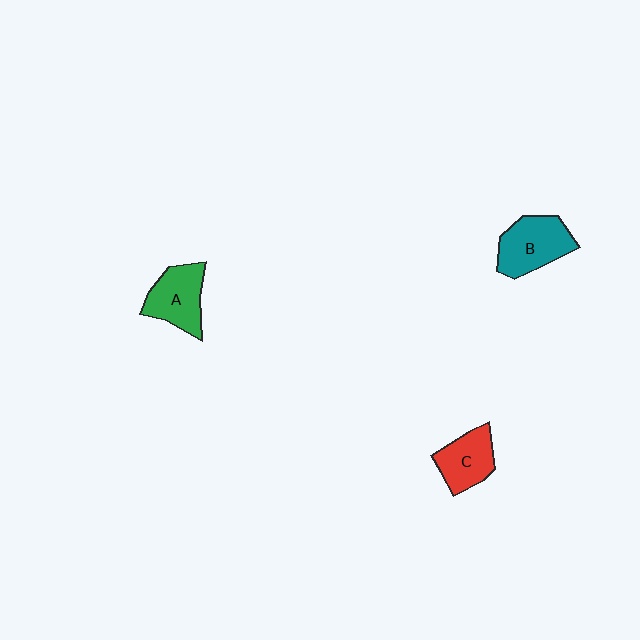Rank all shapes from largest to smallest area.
From largest to smallest: B (teal), A (green), C (red).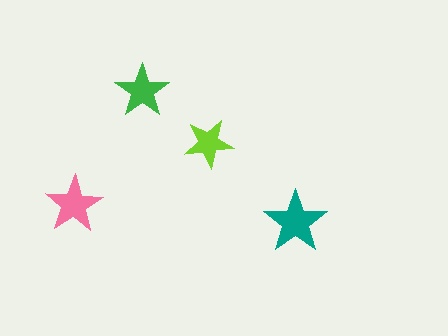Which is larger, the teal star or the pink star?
The teal one.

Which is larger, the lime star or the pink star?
The pink one.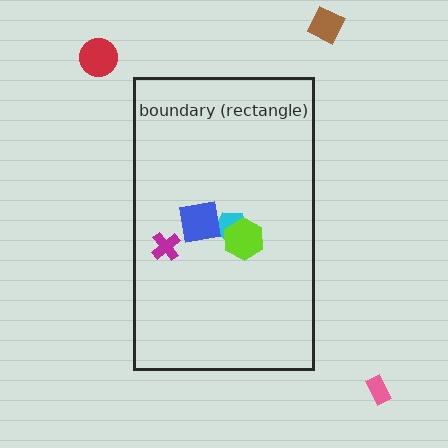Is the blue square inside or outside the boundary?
Inside.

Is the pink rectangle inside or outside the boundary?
Outside.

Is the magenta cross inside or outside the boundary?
Inside.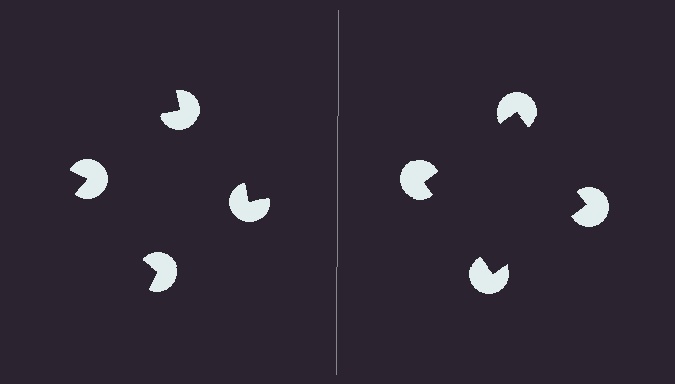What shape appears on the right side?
An illusory square.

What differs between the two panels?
The pac-man discs are positioned identically on both sides; only the wedge orientations differ. On the right they align to a square; on the left they are misaligned.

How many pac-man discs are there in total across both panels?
8 — 4 on each side.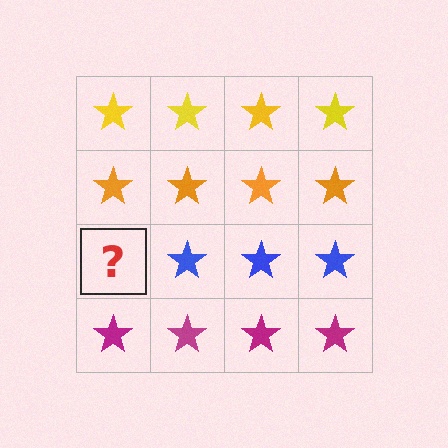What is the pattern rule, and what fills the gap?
The rule is that each row has a consistent color. The gap should be filled with a blue star.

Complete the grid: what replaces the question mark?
The question mark should be replaced with a blue star.